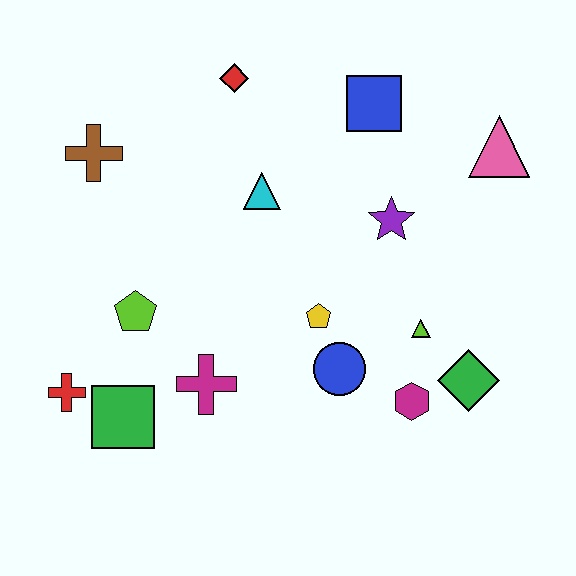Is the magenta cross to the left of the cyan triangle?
Yes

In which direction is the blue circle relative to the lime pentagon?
The blue circle is to the right of the lime pentagon.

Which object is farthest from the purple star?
The red cross is farthest from the purple star.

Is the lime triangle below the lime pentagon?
Yes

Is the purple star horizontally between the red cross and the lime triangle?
Yes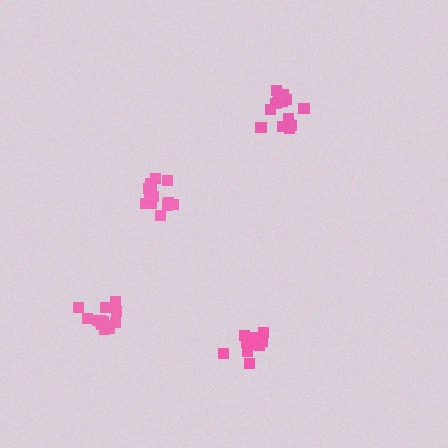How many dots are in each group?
Group 1: 17 dots, Group 2: 14 dots, Group 3: 12 dots, Group 4: 14 dots (57 total).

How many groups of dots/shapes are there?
There are 4 groups.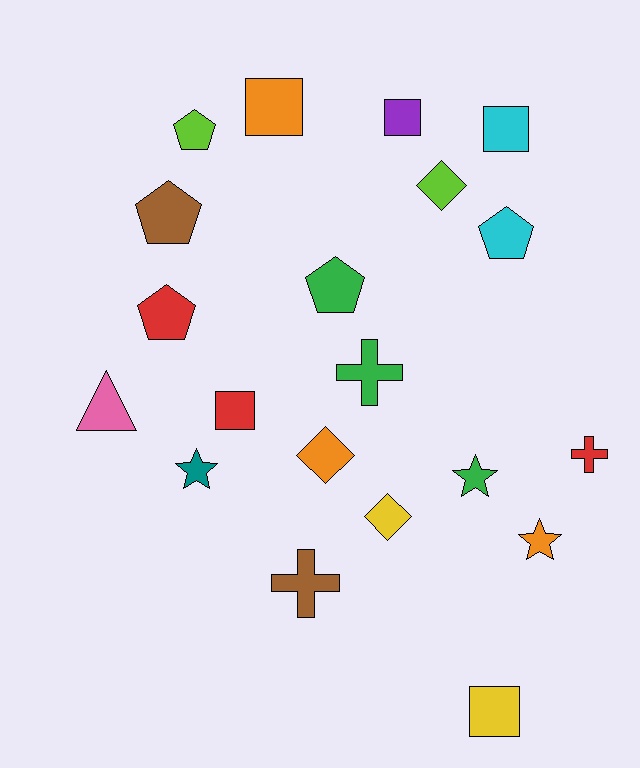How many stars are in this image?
There are 3 stars.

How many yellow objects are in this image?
There are 2 yellow objects.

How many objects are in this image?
There are 20 objects.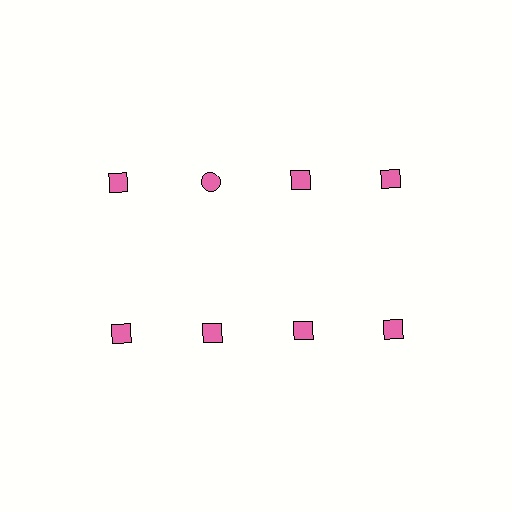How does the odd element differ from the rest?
It has a different shape: circle instead of square.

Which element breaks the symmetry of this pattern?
The pink circle in the top row, second from left column breaks the symmetry. All other shapes are pink squares.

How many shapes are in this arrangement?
There are 8 shapes arranged in a grid pattern.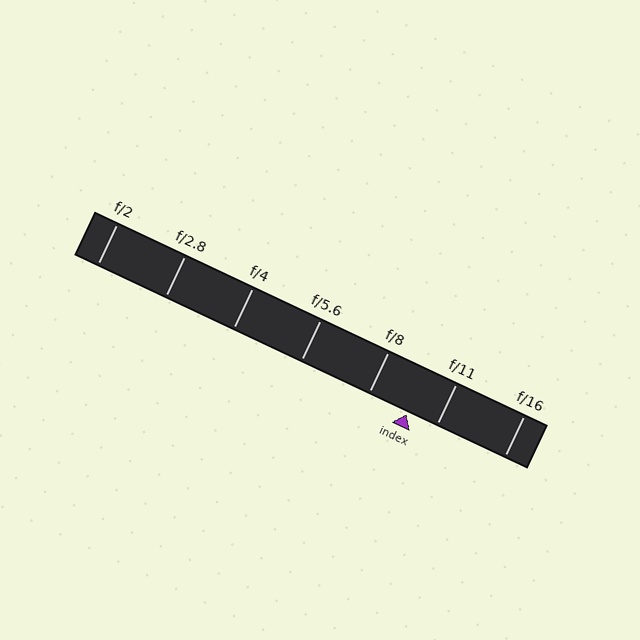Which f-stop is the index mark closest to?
The index mark is closest to f/11.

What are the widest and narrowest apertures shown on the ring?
The widest aperture shown is f/2 and the narrowest is f/16.